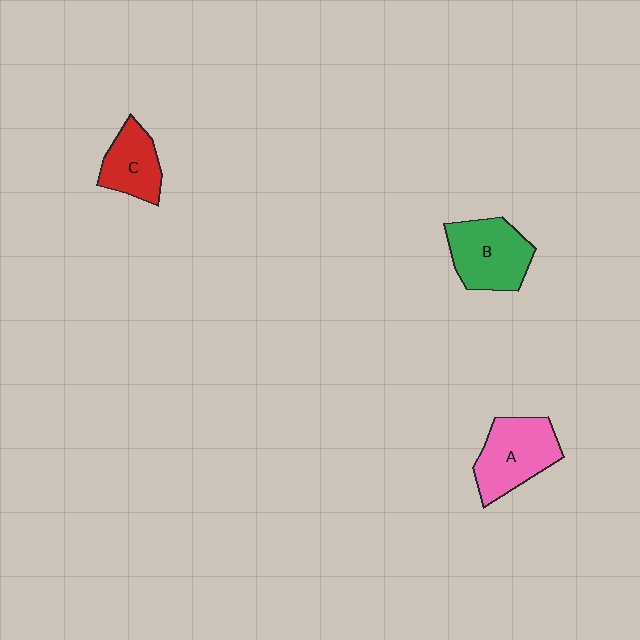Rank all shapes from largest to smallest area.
From largest to smallest: A (pink), B (green), C (red).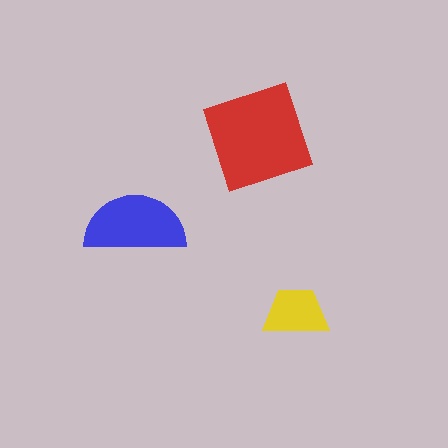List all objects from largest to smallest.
The red square, the blue semicircle, the yellow trapezoid.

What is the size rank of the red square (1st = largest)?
1st.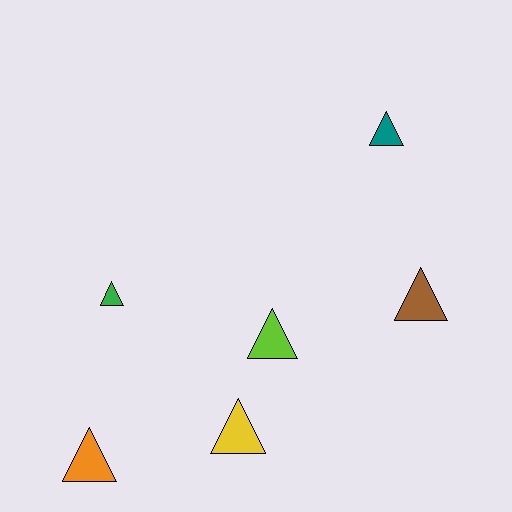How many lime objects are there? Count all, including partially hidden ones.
There is 1 lime object.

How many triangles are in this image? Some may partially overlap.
There are 6 triangles.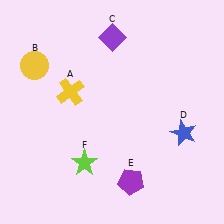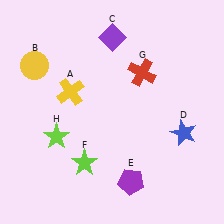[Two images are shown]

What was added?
A red cross (G), a lime star (H) were added in Image 2.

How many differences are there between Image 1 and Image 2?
There are 2 differences between the two images.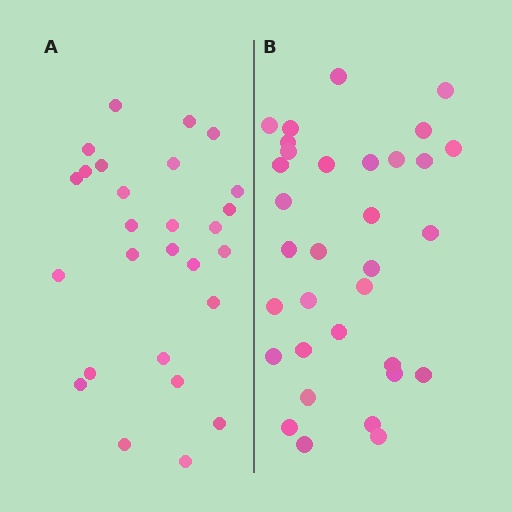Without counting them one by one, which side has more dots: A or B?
Region B (the right region) has more dots.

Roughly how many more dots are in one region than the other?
Region B has about 6 more dots than region A.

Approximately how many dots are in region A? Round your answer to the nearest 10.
About 30 dots. (The exact count is 27, which rounds to 30.)